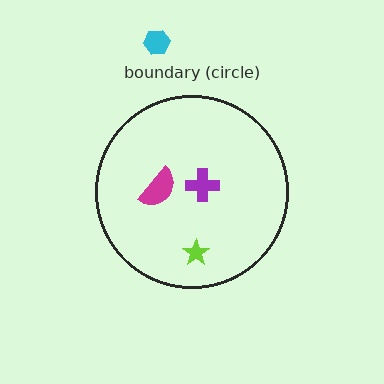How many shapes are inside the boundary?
3 inside, 1 outside.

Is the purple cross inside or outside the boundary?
Inside.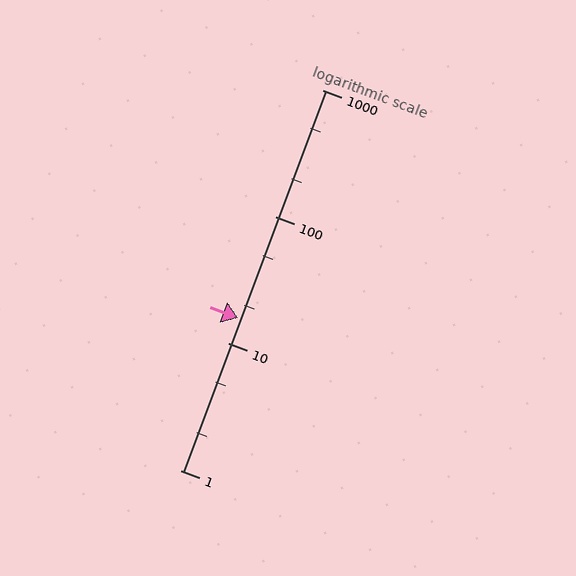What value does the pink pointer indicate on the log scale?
The pointer indicates approximately 16.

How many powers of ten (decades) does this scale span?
The scale spans 3 decades, from 1 to 1000.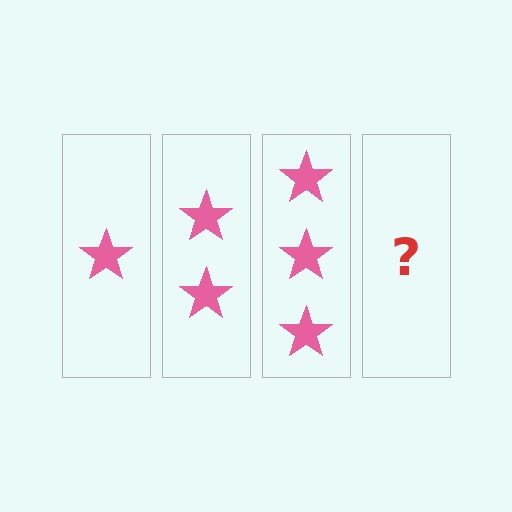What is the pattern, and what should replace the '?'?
The pattern is that each step adds one more star. The '?' should be 4 stars.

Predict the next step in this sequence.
The next step is 4 stars.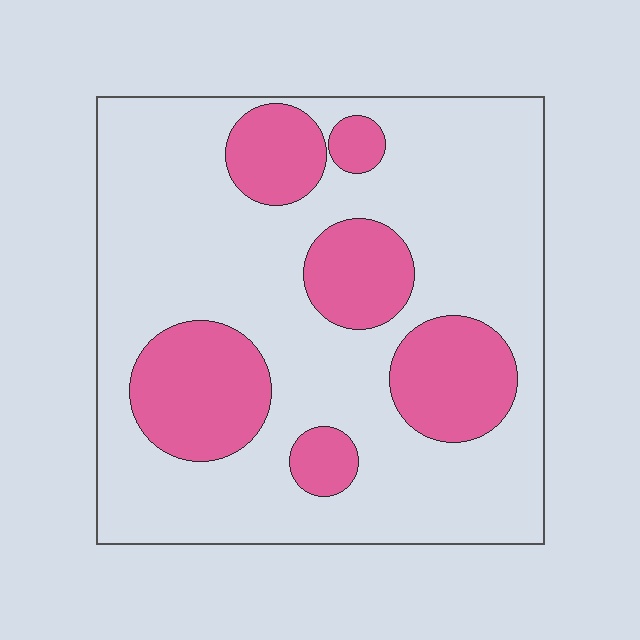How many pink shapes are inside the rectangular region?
6.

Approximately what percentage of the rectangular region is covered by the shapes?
Approximately 25%.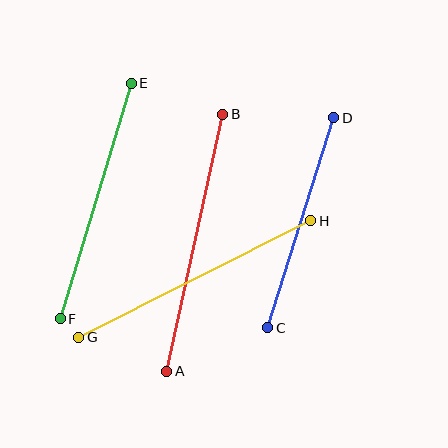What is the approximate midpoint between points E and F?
The midpoint is at approximately (96, 201) pixels.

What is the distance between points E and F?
The distance is approximately 246 pixels.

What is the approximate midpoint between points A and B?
The midpoint is at approximately (195, 243) pixels.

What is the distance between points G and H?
The distance is approximately 260 pixels.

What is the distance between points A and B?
The distance is approximately 263 pixels.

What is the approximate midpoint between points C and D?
The midpoint is at approximately (301, 223) pixels.